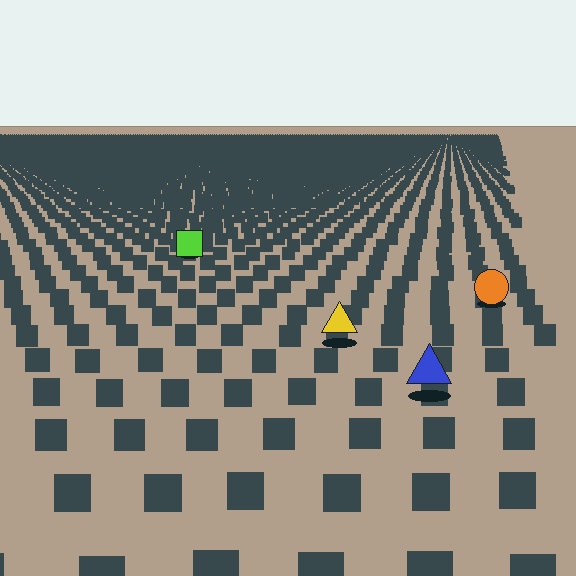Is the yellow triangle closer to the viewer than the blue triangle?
No. The blue triangle is closer — you can tell from the texture gradient: the ground texture is coarser near it.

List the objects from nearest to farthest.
From nearest to farthest: the blue triangle, the yellow triangle, the orange circle, the lime square.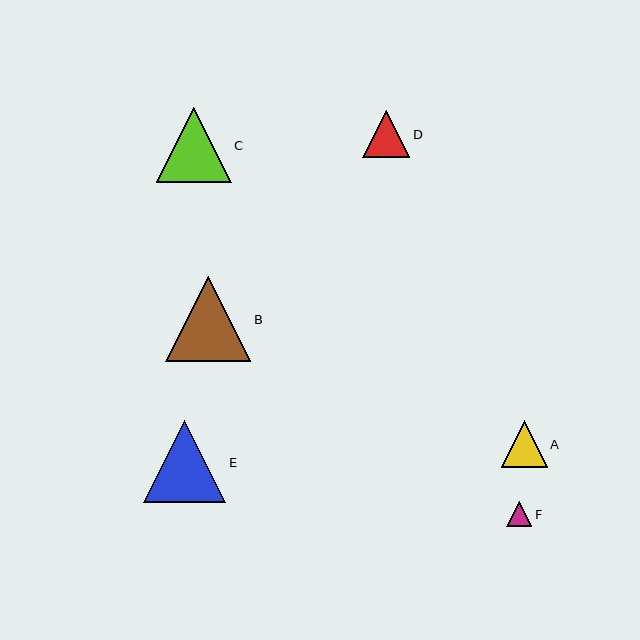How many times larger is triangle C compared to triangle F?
Triangle C is approximately 3.0 times the size of triangle F.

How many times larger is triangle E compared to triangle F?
Triangle E is approximately 3.3 times the size of triangle F.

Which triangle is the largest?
Triangle B is the largest with a size of approximately 85 pixels.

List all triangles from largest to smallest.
From largest to smallest: B, E, C, D, A, F.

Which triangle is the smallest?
Triangle F is the smallest with a size of approximately 25 pixels.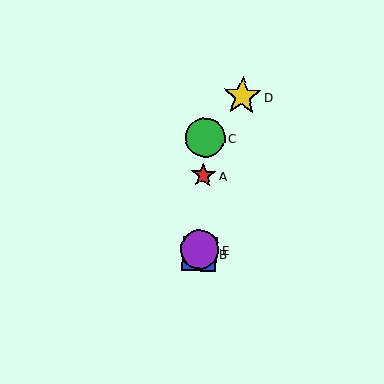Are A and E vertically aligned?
Yes, both are at x≈203.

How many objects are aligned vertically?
4 objects (A, B, C, E) are aligned vertically.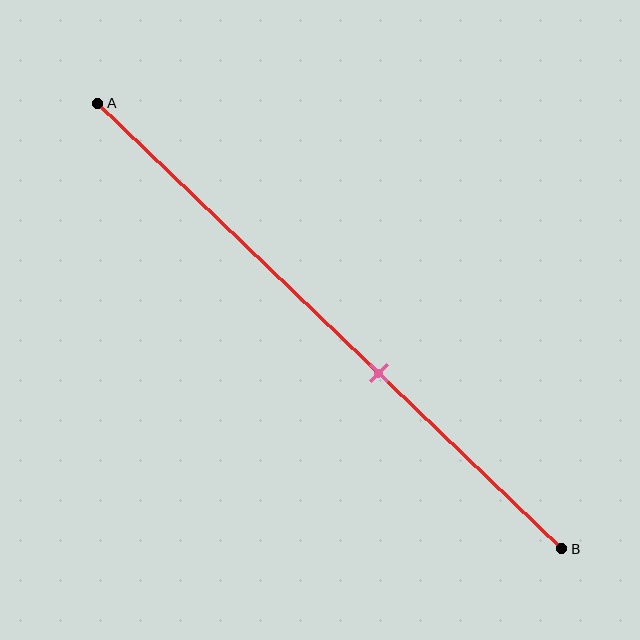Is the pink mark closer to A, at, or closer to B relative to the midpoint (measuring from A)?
The pink mark is closer to point B than the midpoint of segment AB.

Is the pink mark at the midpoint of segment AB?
No, the mark is at about 60% from A, not at the 50% midpoint.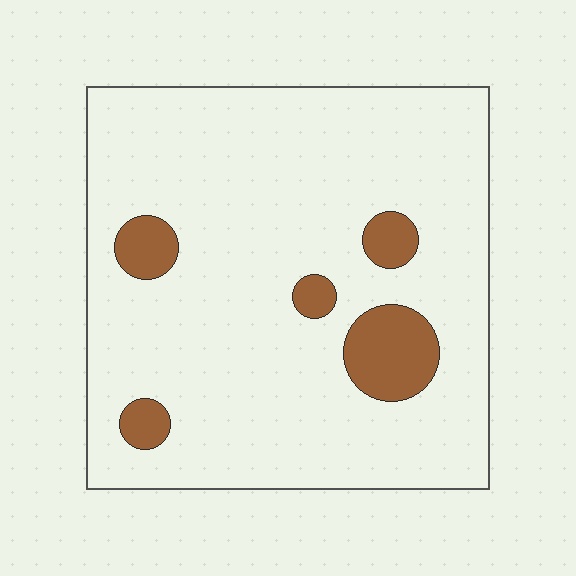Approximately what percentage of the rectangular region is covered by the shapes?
Approximately 10%.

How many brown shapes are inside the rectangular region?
5.